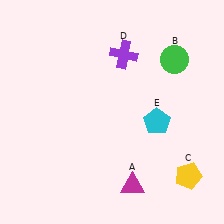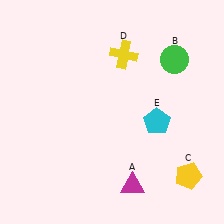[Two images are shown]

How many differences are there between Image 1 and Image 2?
There is 1 difference between the two images.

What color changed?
The cross (D) changed from purple in Image 1 to yellow in Image 2.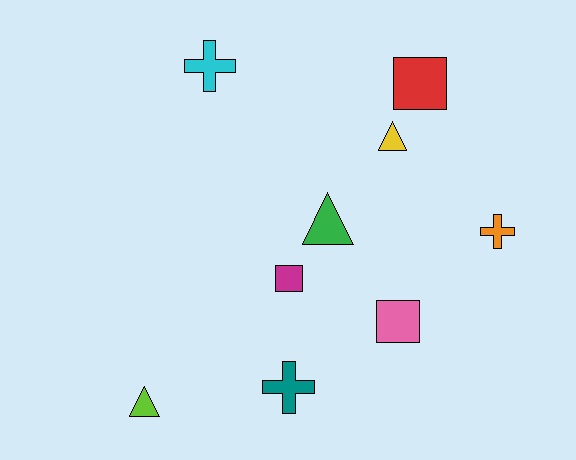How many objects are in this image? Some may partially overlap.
There are 9 objects.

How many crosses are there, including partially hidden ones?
There are 3 crosses.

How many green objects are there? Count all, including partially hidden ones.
There is 1 green object.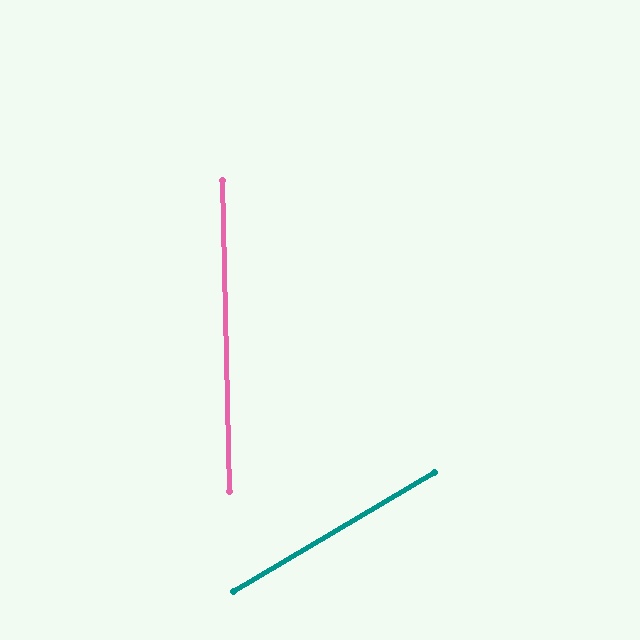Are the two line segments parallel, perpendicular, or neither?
Neither parallel nor perpendicular — they differ by about 60°.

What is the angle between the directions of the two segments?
Approximately 60 degrees.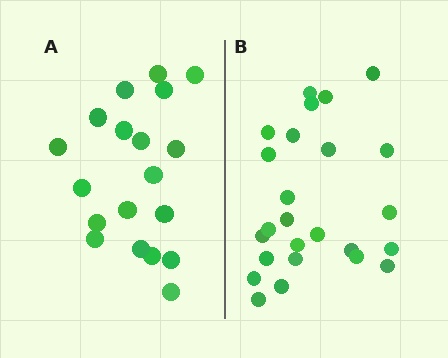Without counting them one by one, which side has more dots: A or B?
Region B (the right region) has more dots.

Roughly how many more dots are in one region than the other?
Region B has about 6 more dots than region A.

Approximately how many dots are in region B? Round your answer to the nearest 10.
About 20 dots. (The exact count is 25, which rounds to 20.)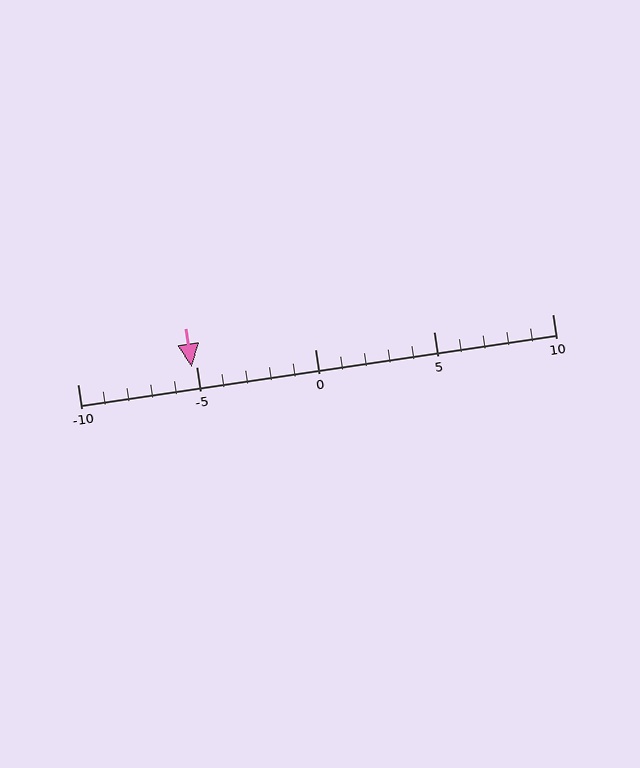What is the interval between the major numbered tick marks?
The major tick marks are spaced 5 units apart.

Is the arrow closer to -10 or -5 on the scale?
The arrow is closer to -5.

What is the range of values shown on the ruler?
The ruler shows values from -10 to 10.